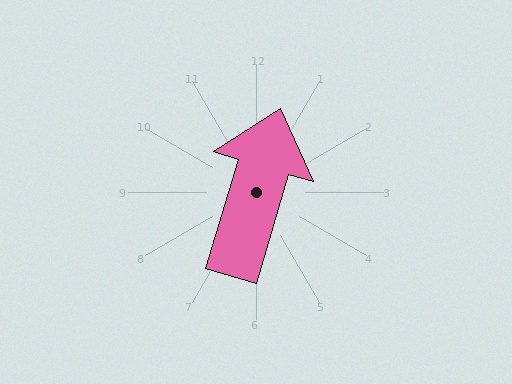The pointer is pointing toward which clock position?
Roughly 1 o'clock.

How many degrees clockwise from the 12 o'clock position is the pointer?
Approximately 17 degrees.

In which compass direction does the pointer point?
North.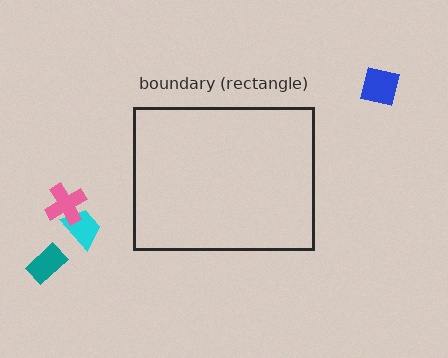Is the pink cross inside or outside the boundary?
Outside.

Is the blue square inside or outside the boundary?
Outside.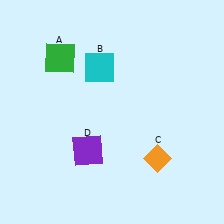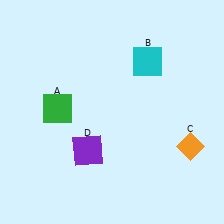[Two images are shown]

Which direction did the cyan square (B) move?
The cyan square (B) moved right.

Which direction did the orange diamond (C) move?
The orange diamond (C) moved right.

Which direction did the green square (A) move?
The green square (A) moved down.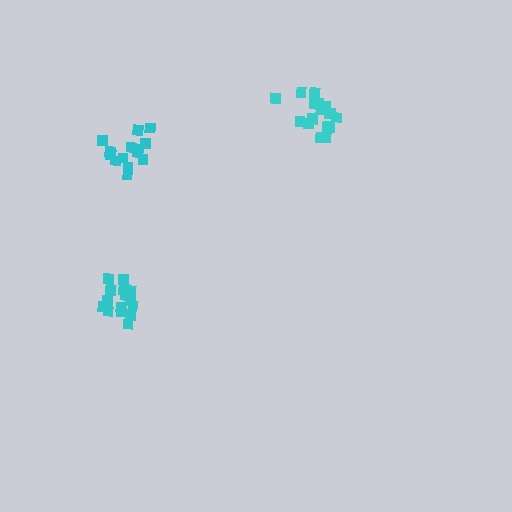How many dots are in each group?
Group 1: 18 dots, Group 2: 17 dots, Group 3: 14 dots (49 total).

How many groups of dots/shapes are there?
There are 3 groups.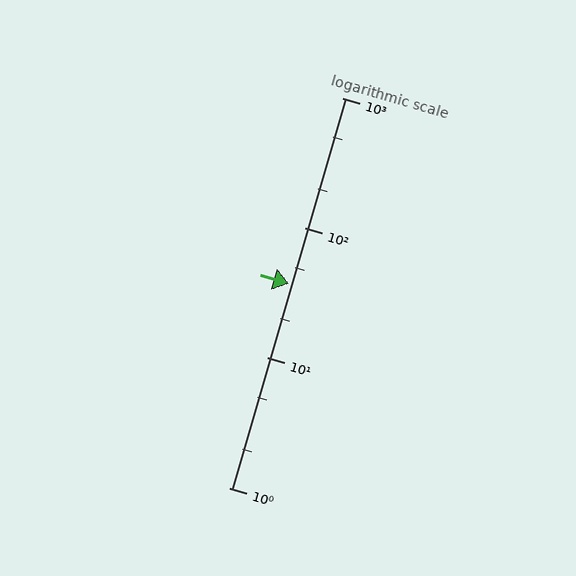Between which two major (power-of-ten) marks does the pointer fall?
The pointer is between 10 and 100.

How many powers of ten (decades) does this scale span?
The scale spans 3 decades, from 1 to 1000.